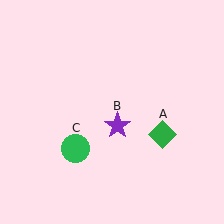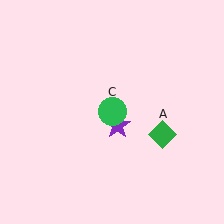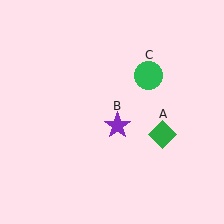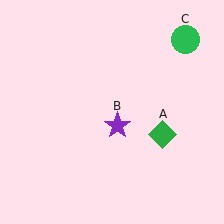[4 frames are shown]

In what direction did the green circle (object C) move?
The green circle (object C) moved up and to the right.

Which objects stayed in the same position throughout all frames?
Green diamond (object A) and purple star (object B) remained stationary.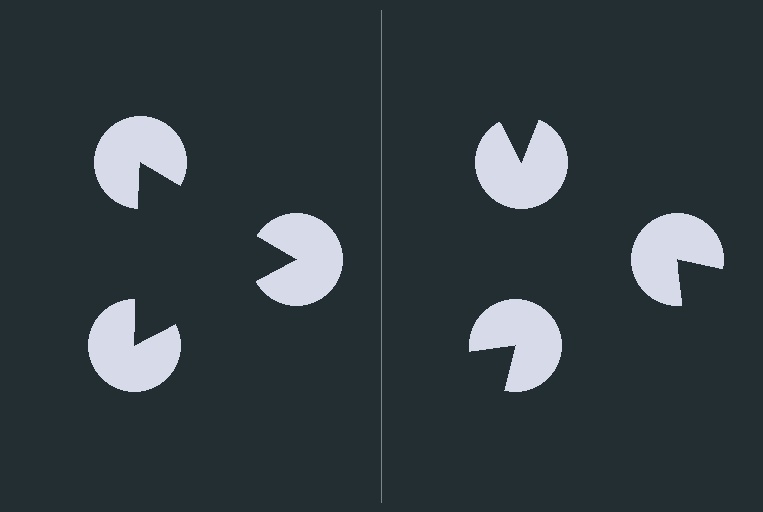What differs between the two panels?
The pac-man discs are positioned identically on both sides; only the wedge orientations differ. On the left they align to a triangle; on the right they are misaligned.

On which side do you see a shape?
An illusory triangle appears on the left side. On the right side the wedge cuts are rotated, so no coherent shape forms.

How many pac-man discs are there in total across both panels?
6 — 3 on each side.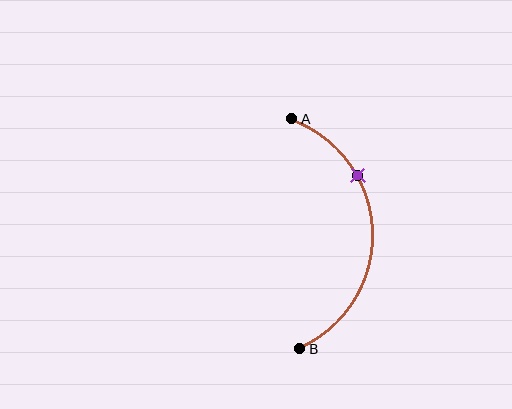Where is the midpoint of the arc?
The arc midpoint is the point on the curve farthest from the straight line joining A and B. It sits to the right of that line.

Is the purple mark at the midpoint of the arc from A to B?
No. The purple mark lies on the arc but is closer to endpoint A. The arc midpoint would be at the point on the curve equidistant along the arc from both A and B.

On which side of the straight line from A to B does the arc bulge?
The arc bulges to the right of the straight line connecting A and B.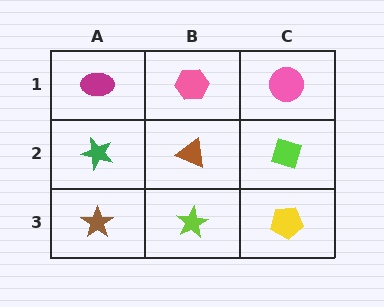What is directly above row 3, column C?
A lime diamond.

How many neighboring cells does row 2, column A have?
3.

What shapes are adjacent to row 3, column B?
A brown triangle (row 2, column B), a brown star (row 3, column A), a yellow pentagon (row 3, column C).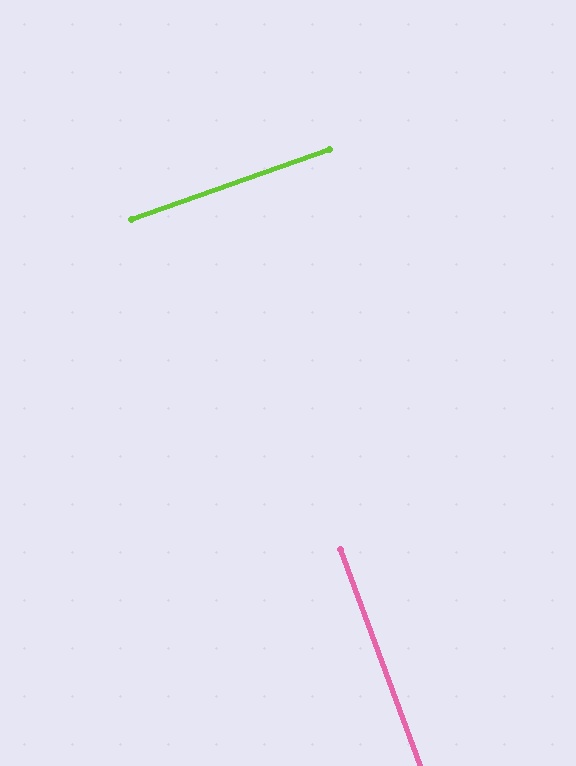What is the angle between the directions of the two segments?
Approximately 89 degrees.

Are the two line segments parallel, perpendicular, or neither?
Perpendicular — they meet at approximately 89°.